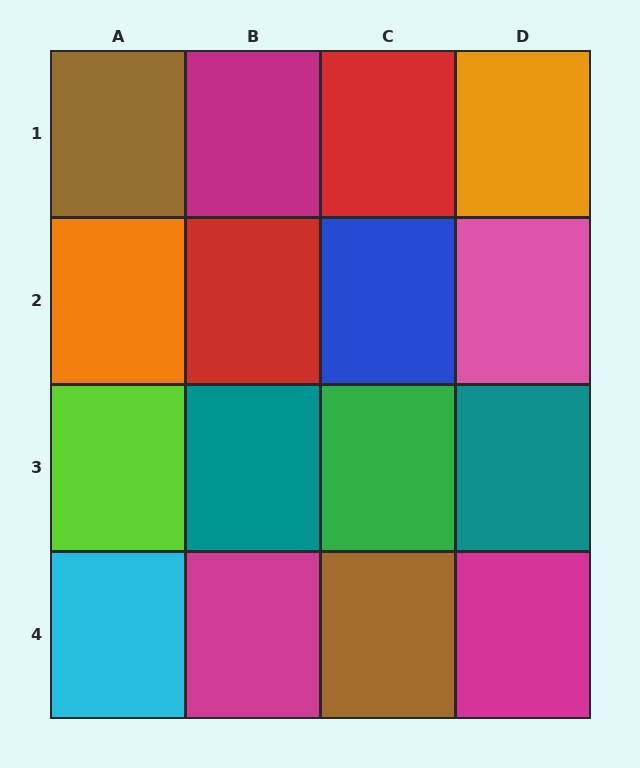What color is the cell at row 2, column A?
Orange.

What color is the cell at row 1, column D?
Orange.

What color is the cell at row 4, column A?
Cyan.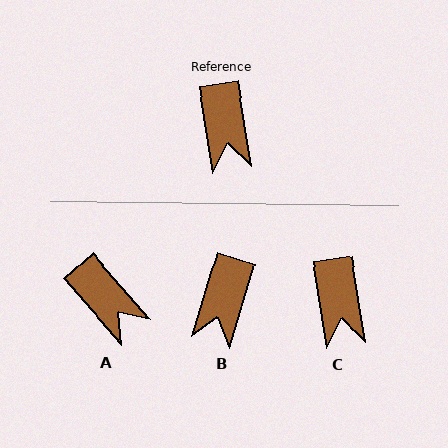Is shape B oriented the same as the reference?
No, it is off by about 26 degrees.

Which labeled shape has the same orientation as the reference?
C.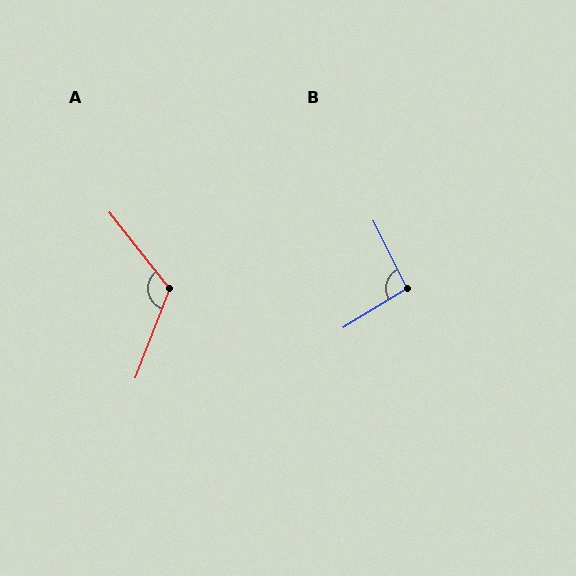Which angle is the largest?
A, at approximately 121 degrees.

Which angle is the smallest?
B, at approximately 96 degrees.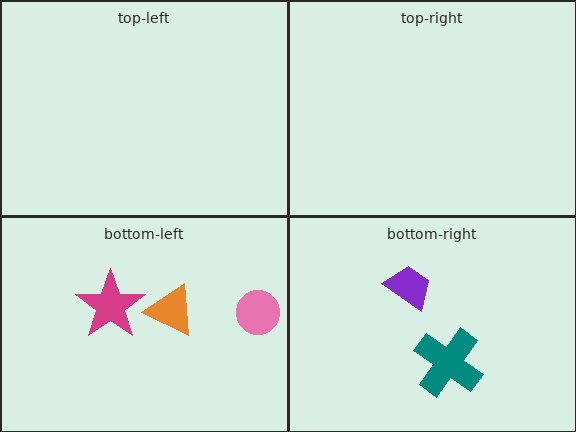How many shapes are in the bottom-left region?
3.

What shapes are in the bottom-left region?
The magenta star, the orange triangle, the pink circle.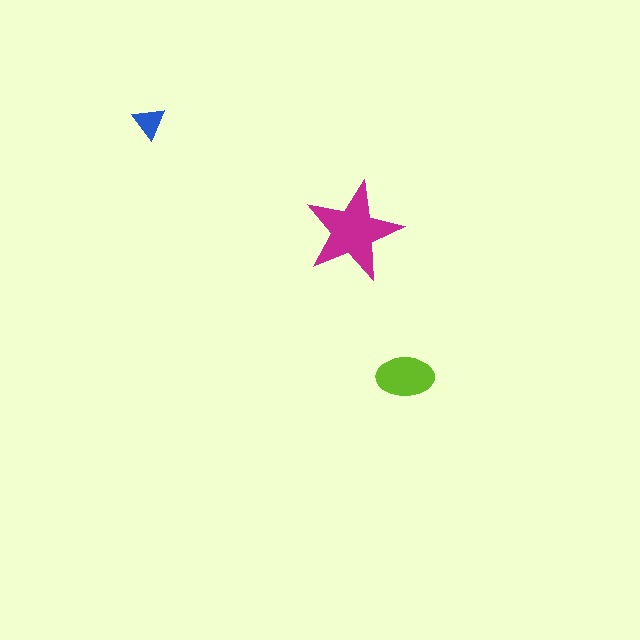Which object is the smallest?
The blue triangle.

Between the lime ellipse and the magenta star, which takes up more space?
The magenta star.